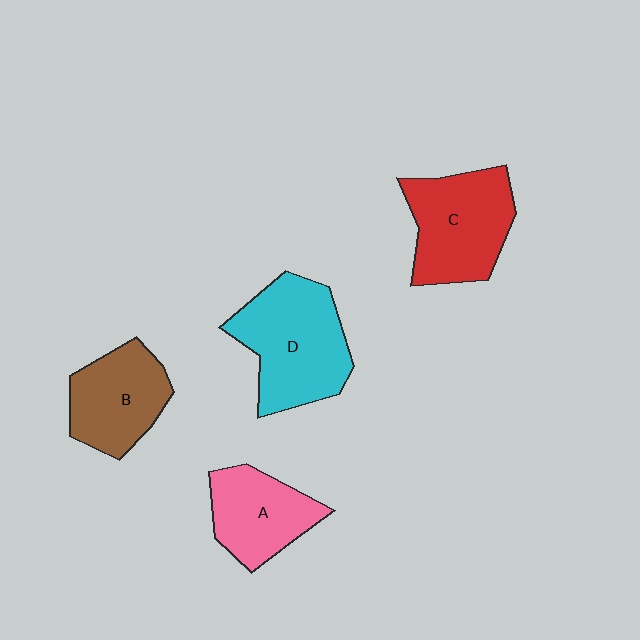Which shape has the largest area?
Shape D (cyan).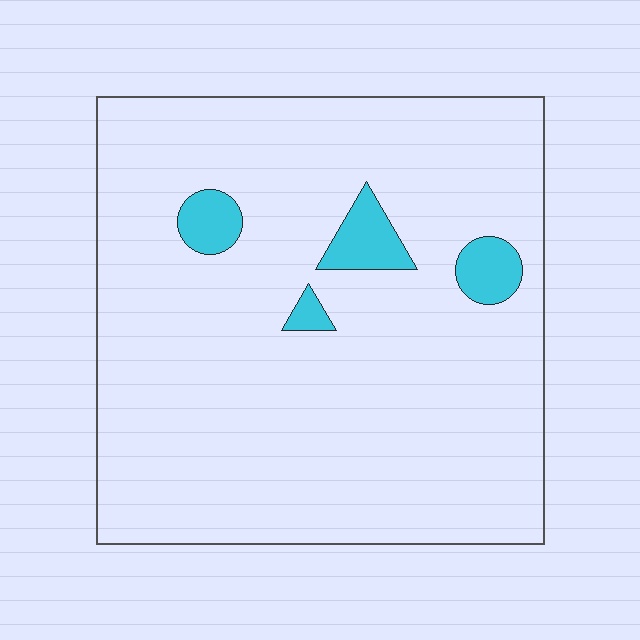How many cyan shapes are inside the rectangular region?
4.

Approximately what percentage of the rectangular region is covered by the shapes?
Approximately 5%.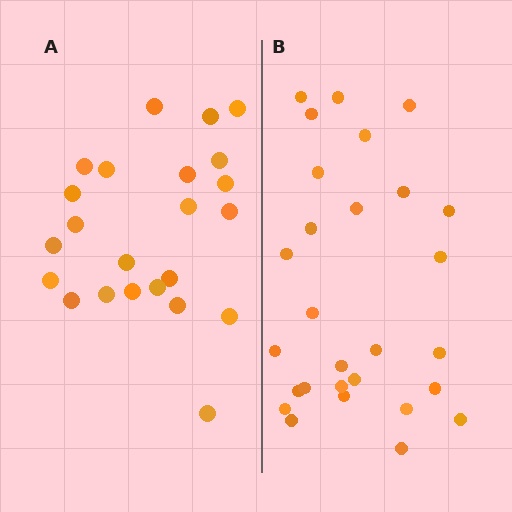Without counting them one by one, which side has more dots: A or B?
Region B (the right region) has more dots.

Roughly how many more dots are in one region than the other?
Region B has about 5 more dots than region A.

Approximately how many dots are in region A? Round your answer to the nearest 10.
About 20 dots. (The exact count is 23, which rounds to 20.)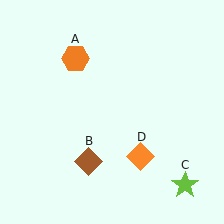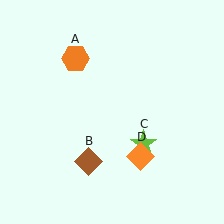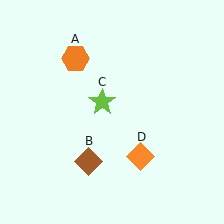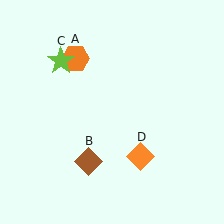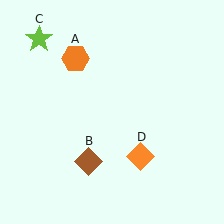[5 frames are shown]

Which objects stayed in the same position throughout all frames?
Orange hexagon (object A) and brown diamond (object B) and orange diamond (object D) remained stationary.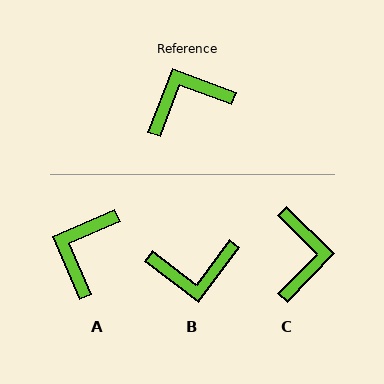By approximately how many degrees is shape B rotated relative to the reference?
Approximately 164 degrees counter-clockwise.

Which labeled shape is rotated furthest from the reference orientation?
B, about 164 degrees away.